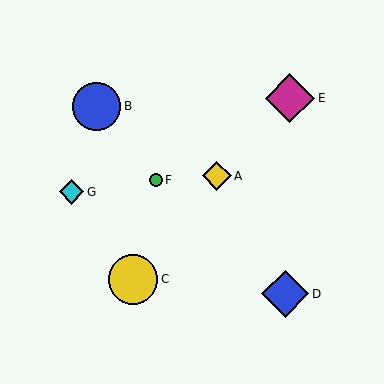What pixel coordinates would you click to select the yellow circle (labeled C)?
Click at (133, 279) to select the yellow circle C.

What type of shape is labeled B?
Shape B is a blue circle.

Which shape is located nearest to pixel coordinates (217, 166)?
The yellow diamond (labeled A) at (217, 176) is nearest to that location.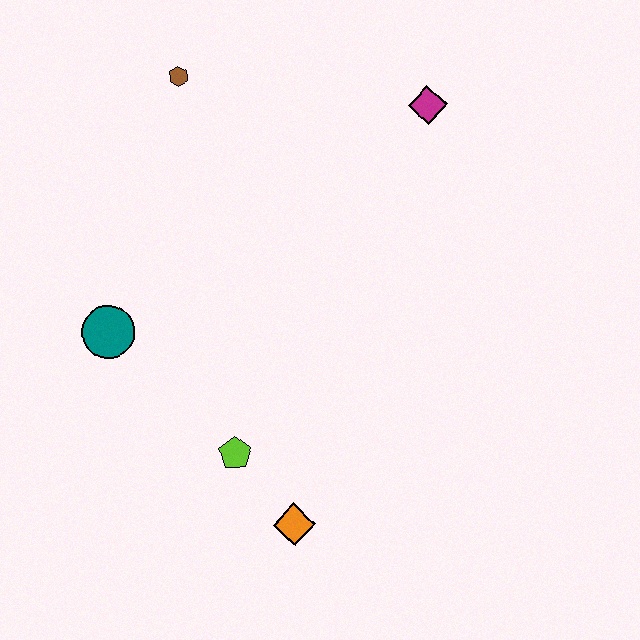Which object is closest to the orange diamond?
The lime pentagon is closest to the orange diamond.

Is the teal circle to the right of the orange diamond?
No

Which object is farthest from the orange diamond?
The brown hexagon is farthest from the orange diamond.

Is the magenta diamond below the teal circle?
No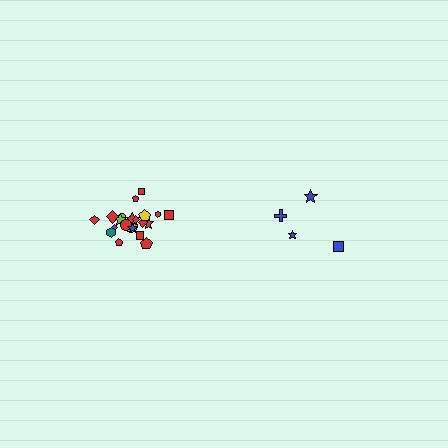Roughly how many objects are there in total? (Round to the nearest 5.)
Roughly 25 objects in total.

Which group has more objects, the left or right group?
The left group.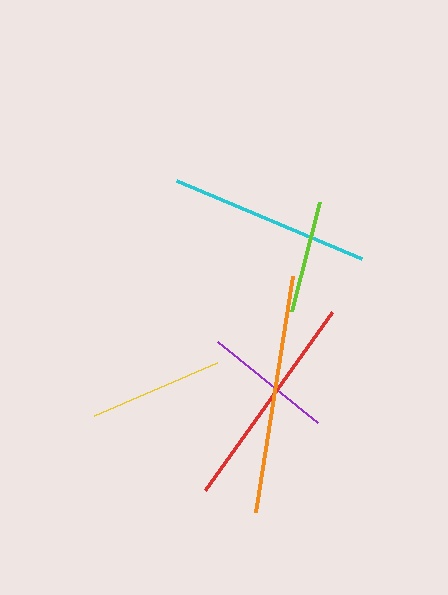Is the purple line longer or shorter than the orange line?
The orange line is longer than the purple line.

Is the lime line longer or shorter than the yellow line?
The yellow line is longer than the lime line.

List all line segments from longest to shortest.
From longest to shortest: orange, red, cyan, yellow, purple, lime.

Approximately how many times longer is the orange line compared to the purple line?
The orange line is approximately 1.9 times the length of the purple line.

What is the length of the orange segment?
The orange segment is approximately 239 pixels long.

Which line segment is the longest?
The orange line is the longest at approximately 239 pixels.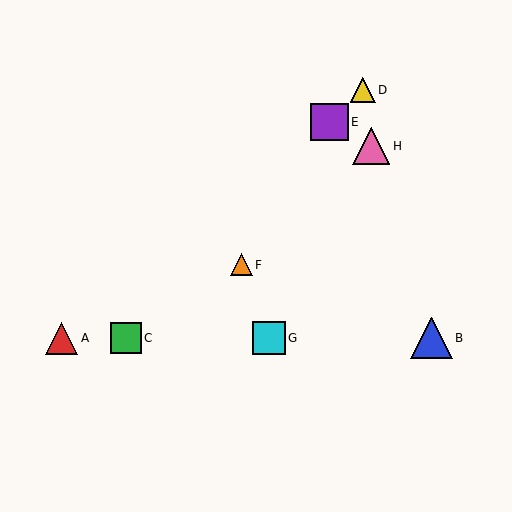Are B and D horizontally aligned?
No, B is at y≈338 and D is at y≈90.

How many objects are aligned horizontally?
4 objects (A, B, C, G) are aligned horizontally.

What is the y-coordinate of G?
Object G is at y≈338.